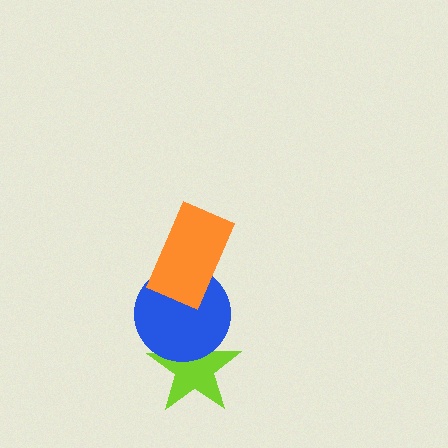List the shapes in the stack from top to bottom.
From top to bottom: the orange rectangle, the blue circle, the lime star.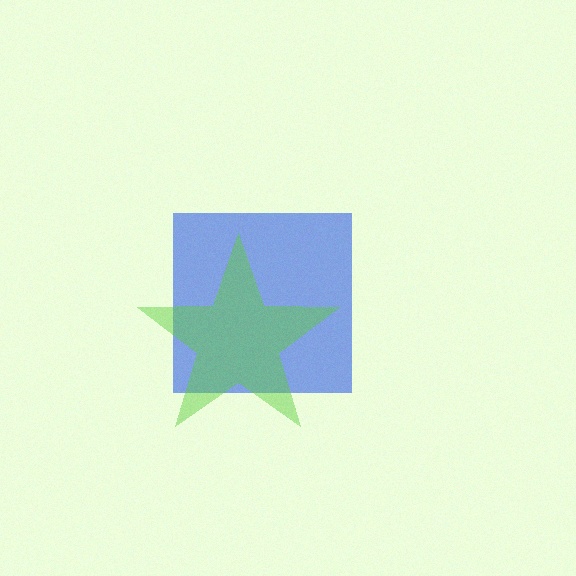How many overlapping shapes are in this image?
There are 2 overlapping shapes in the image.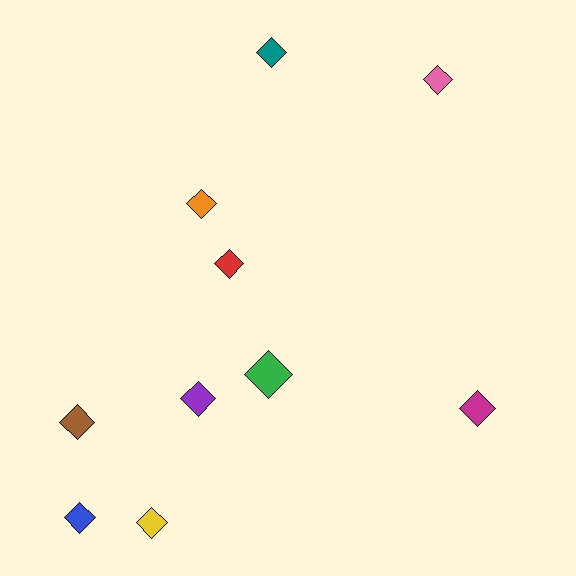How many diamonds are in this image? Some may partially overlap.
There are 10 diamonds.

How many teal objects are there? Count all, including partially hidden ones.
There is 1 teal object.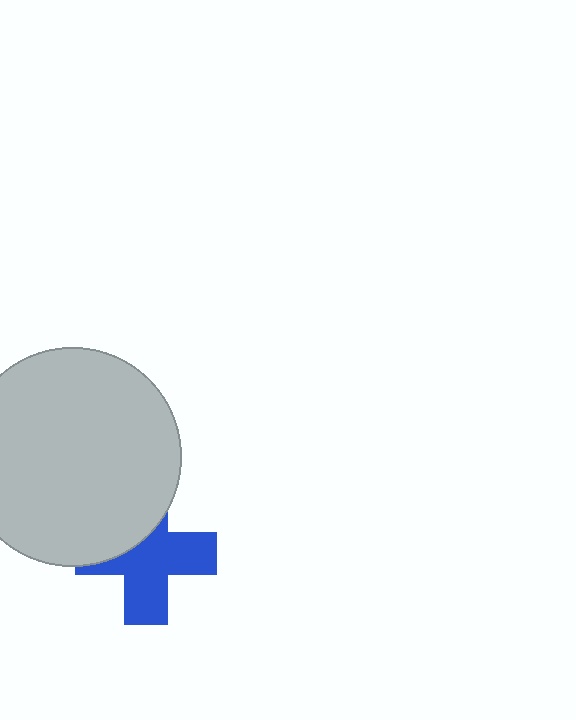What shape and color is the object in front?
The object in front is a light gray circle.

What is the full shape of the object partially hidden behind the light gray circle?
The partially hidden object is a blue cross.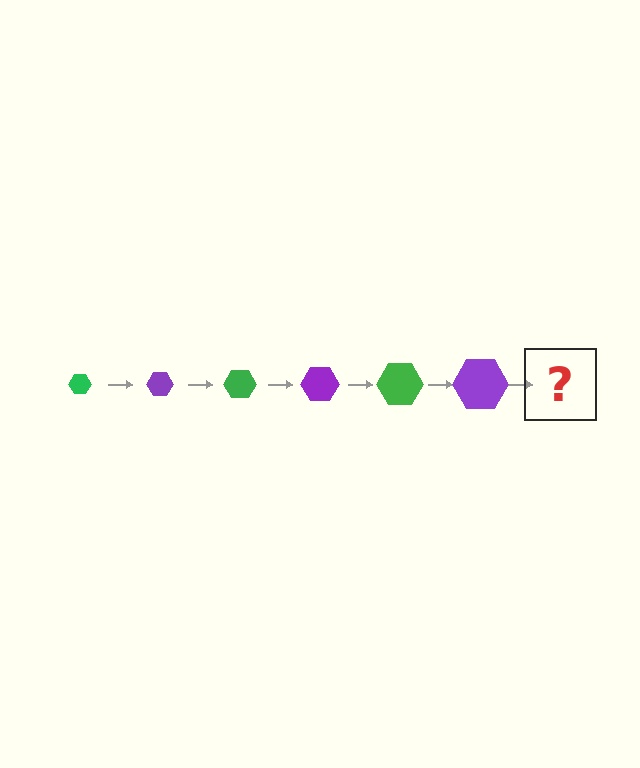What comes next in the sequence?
The next element should be a green hexagon, larger than the previous one.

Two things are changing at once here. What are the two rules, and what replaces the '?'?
The two rules are that the hexagon grows larger each step and the color cycles through green and purple. The '?' should be a green hexagon, larger than the previous one.